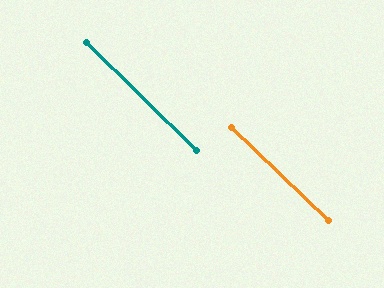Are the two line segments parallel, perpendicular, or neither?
Parallel — their directions differ by only 0.3°.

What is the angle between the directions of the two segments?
Approximately 0 degrees.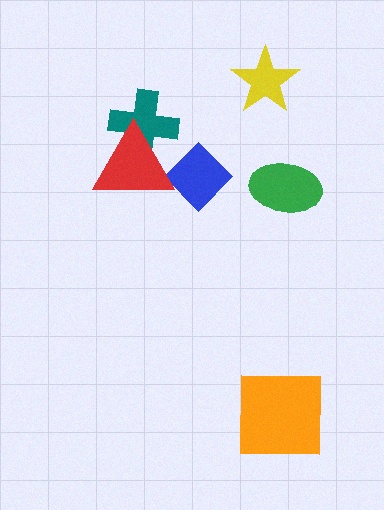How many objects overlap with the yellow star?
0 objects overlap with the yellow star.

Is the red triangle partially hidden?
No, no other shape covers it.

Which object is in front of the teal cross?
The red triangle is in front of the teal cross.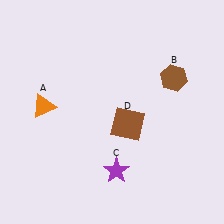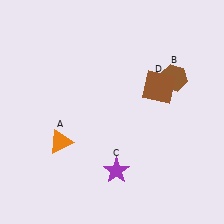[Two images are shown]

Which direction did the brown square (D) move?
The brown square (D) moved up.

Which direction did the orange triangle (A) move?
The orange triangle (A) moved down.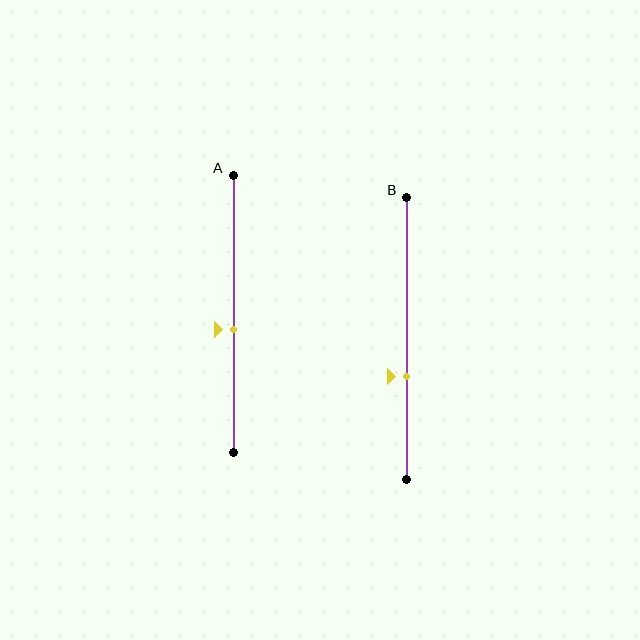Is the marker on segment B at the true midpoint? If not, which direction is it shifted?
No, the marker on segment B is shifted downward by about 14% of the segment length.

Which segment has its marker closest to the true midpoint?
Segment A has its marker closest to the true midpoint.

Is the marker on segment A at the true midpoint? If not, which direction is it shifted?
No, the marker on segment A is shifted downward by about 5% of the segment length.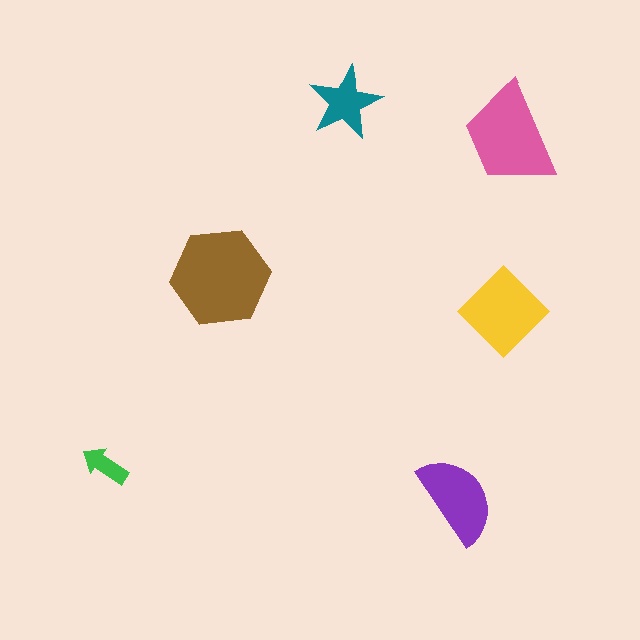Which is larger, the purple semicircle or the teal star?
The purple semicircle.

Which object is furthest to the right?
The pink trapezoid is rightmost.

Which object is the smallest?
The green arrow.